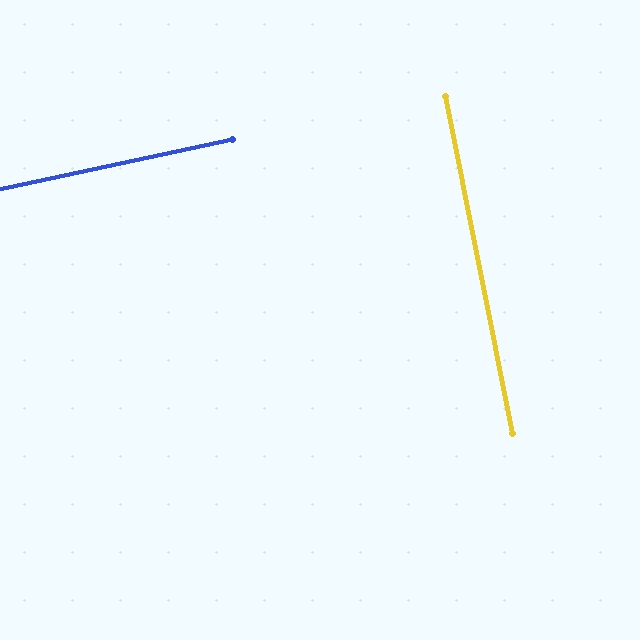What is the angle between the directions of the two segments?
Approximately 89 degrees.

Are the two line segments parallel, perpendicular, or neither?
Perpendicular — they meet at approximately 89°.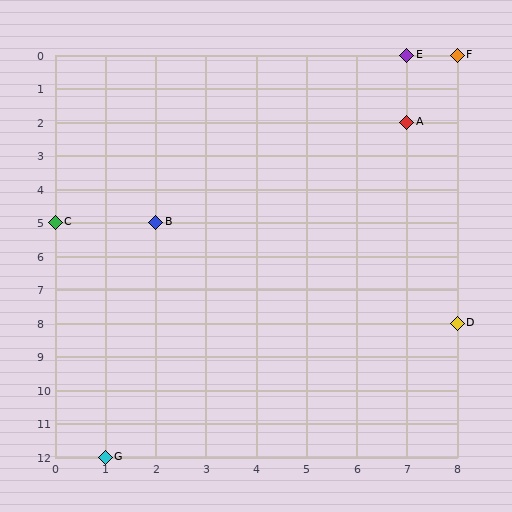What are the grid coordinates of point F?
Point F is at grid coordinates (8, 0).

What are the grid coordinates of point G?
Point G is at grid coordinates (1, 12).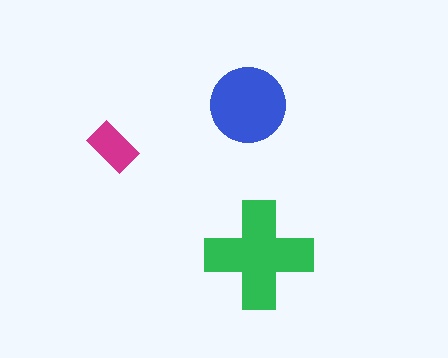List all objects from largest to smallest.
The green cross, the blue circle, the magenta rectangle.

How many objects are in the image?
There are 3 objects in the image.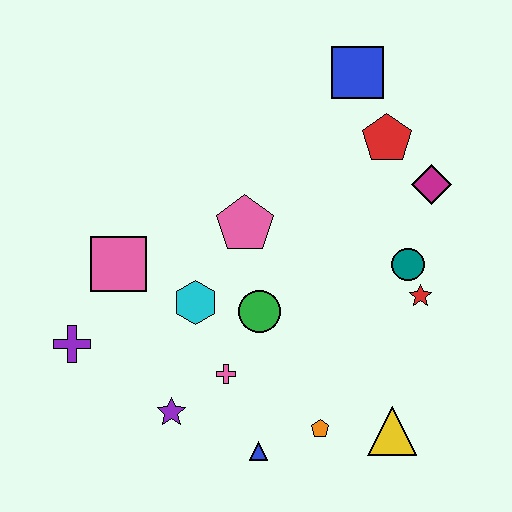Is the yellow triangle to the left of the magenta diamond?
Yes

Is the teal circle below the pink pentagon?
Yes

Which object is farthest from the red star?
The purple cross is farthest from the red star.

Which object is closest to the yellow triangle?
The orange pentagon is closest to the yellow triangle.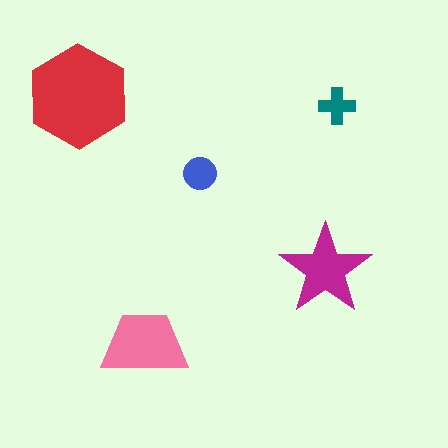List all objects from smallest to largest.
The teal cross, the blue circle, the magenta star, the pink trapezoid, the red hexagon.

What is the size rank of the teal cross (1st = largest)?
5th.